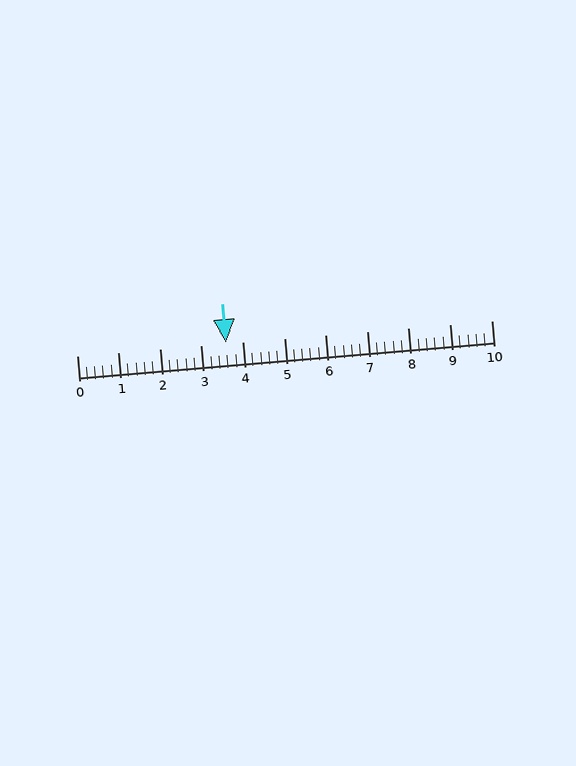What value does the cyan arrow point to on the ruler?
The cyan arrow points to approximately 3.6.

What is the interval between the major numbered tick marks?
The major tick marks are spaced 1 units apart.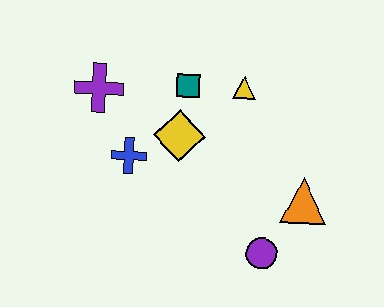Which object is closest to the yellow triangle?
The teal square is closest to the yellow triangle.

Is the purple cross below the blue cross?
No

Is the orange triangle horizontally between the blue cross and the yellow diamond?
No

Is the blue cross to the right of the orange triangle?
No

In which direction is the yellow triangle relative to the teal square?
The yellow triangle is to the right of the teal square.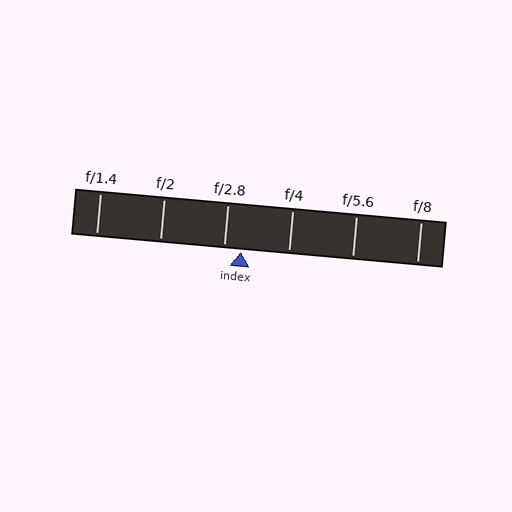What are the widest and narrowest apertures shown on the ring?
The widest aperture shown is f/1.4 and the narrowest is f/8.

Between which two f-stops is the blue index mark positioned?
The index mark is between f/2.8 and f/4.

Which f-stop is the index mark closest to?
The index mark is closest to f/2.8.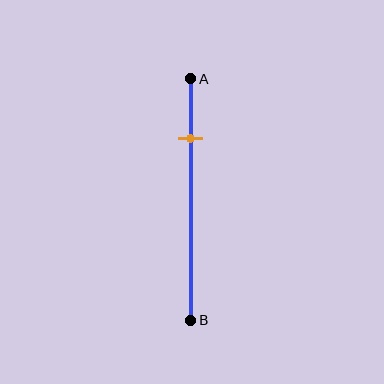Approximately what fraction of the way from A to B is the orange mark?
The orange mark is approximately 25% of the way from A to B.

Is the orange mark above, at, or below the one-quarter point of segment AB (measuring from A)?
The orange mark is approximately at the one-quarter point of segment AB.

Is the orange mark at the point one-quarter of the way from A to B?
Yes, the mark is approximately at the one-quarter point.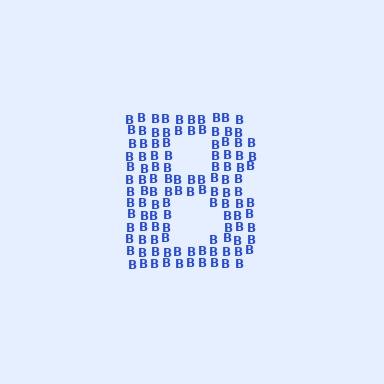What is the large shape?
The large shape is the letter B.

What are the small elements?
The small elements are letter B's.